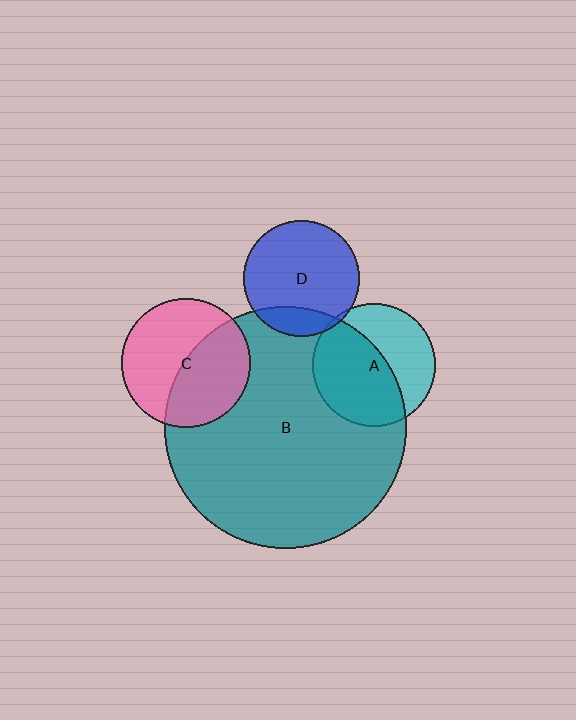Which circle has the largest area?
Circle B (teal).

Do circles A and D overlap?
Yes.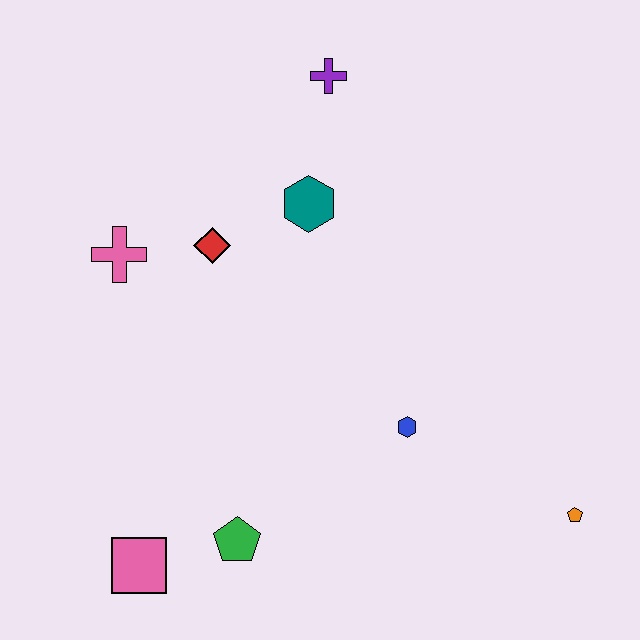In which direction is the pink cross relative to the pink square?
The pink cross is above the pink square.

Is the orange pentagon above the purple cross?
No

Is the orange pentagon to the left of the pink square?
No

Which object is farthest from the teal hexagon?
The orange pentagon is farthest from the teal hexagon.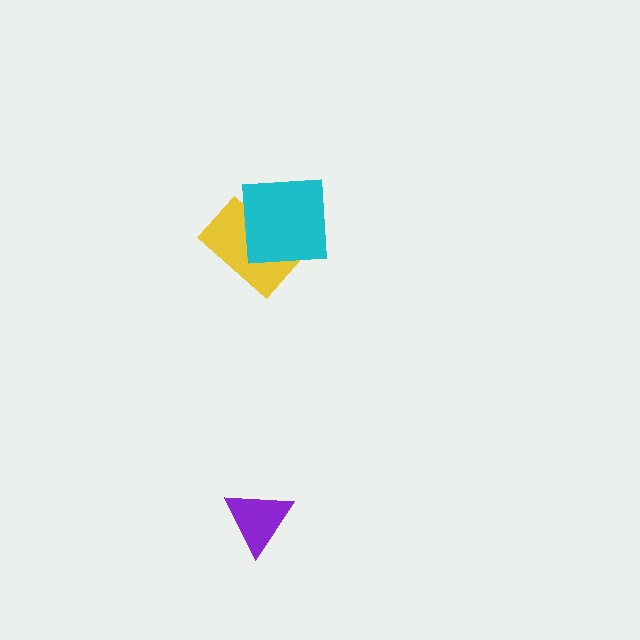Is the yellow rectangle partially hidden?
Yes, it is partially covered by another shape.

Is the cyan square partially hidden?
No, no other shape covers it.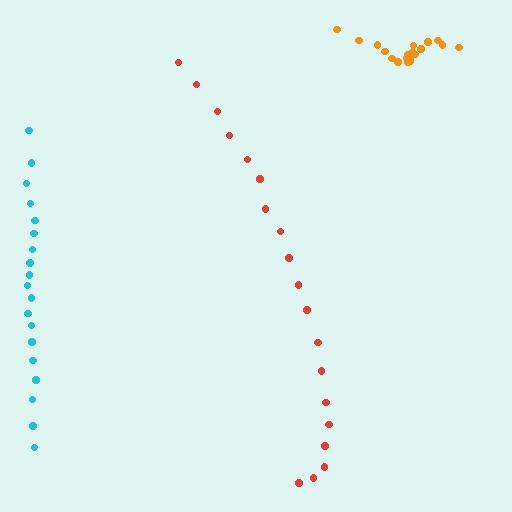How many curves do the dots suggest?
There are 3 distinct paths.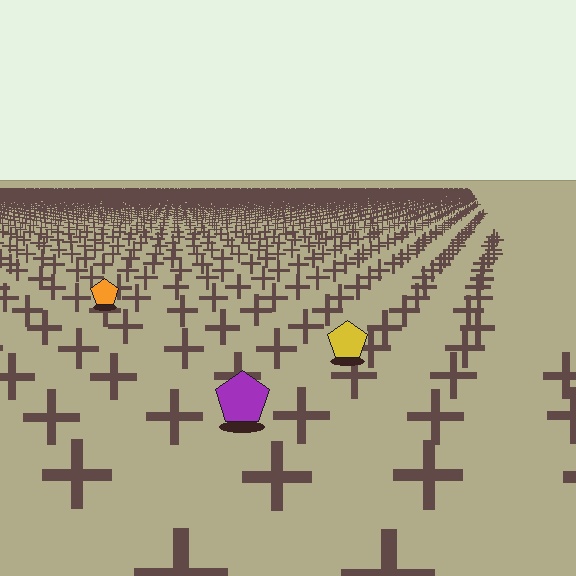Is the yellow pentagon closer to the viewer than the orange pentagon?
Yes. The yellow pentagon is closer — you can tell from the texture gradient: the ground texture is coarser near it.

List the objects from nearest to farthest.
From nearest to farthest: the purple pentagon, the yellow pentagon, the orange pentagon.